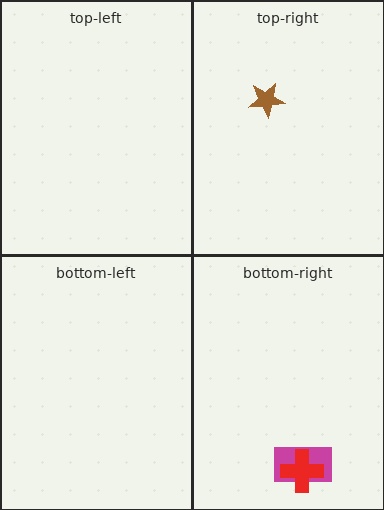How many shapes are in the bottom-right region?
2.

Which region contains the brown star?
The top-right region.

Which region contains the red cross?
The bottom-right region.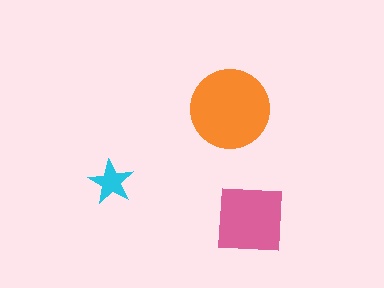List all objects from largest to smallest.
The orange circle, the pink square, the cyan star.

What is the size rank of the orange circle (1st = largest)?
1st.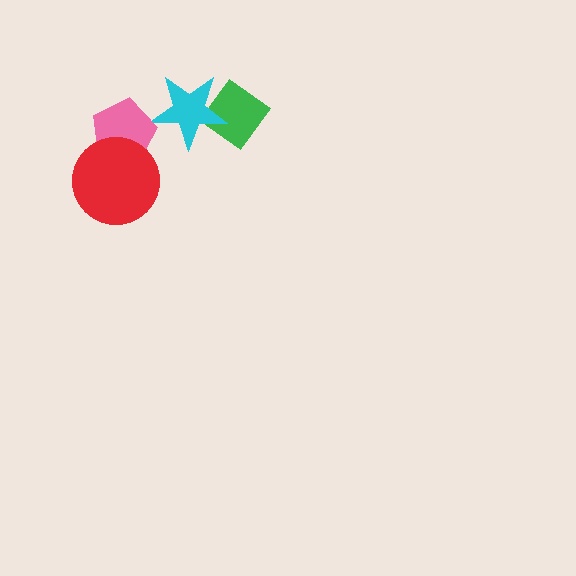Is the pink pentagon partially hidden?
Yes, it is partially covered by another shape.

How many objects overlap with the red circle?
1 object overlaps with the red circle.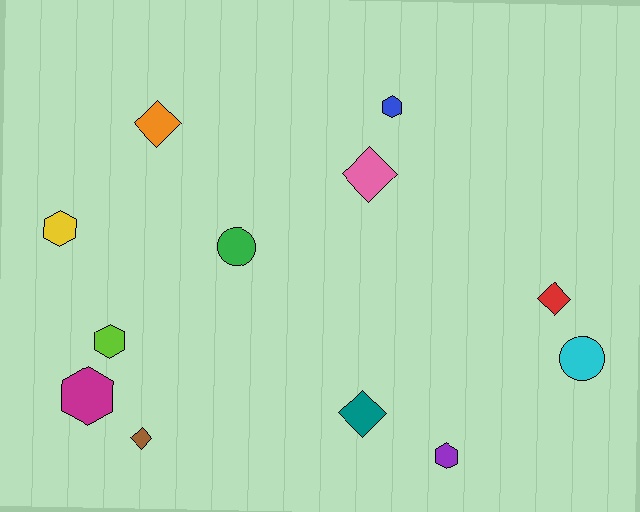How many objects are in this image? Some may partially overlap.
There are 12 objects.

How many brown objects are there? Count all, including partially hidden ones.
There is 1 brown object.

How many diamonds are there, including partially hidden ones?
There are 5 diamonds.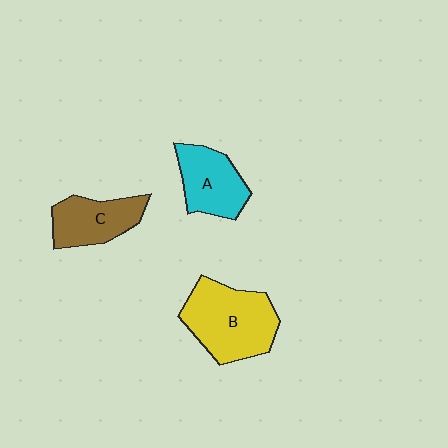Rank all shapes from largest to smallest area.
From largest to smallest: B (yellow), A (cyan), C (brown).